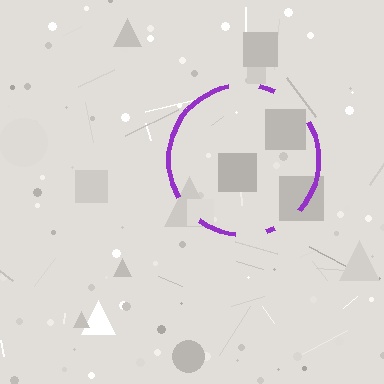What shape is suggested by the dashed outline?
The dashed outline suggests a circle.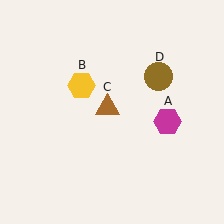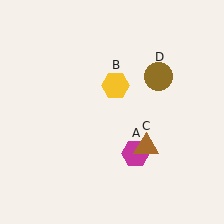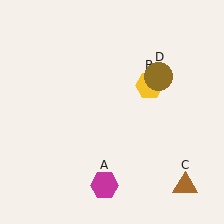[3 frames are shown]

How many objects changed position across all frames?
3 objects changed position: magenta hexagon (object A), yellow hexagon (object B), brown triangle (object C).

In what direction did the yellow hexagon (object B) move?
The yellow hexagon (object B) moved right.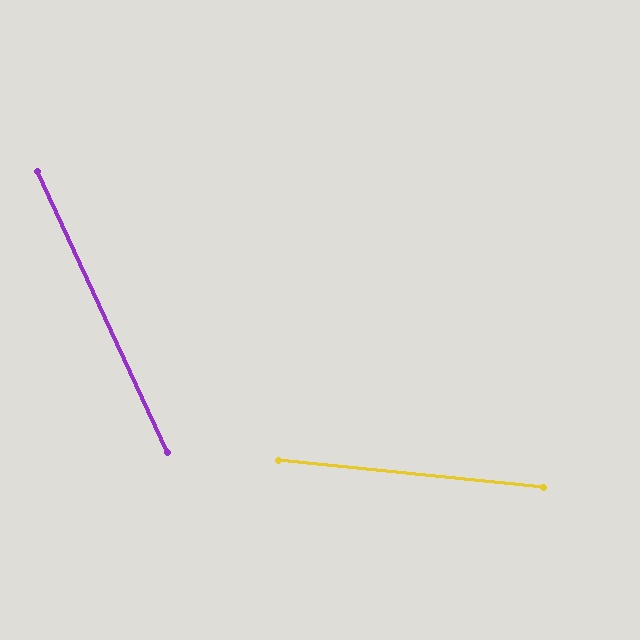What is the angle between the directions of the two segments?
Approximately 59 degrees.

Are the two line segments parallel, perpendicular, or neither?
Neither parallel nor perpendicular — they differ by about 59°.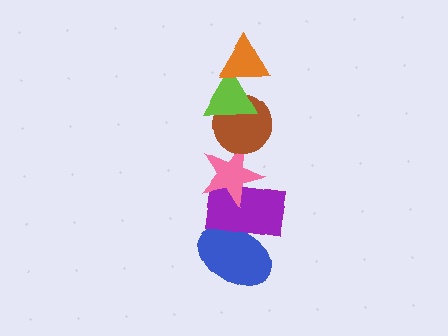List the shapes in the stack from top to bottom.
From top to bottom: the orange triangle, the lime triangle, the brown circle, the pink star, the purple rectangle, the blue ellipse.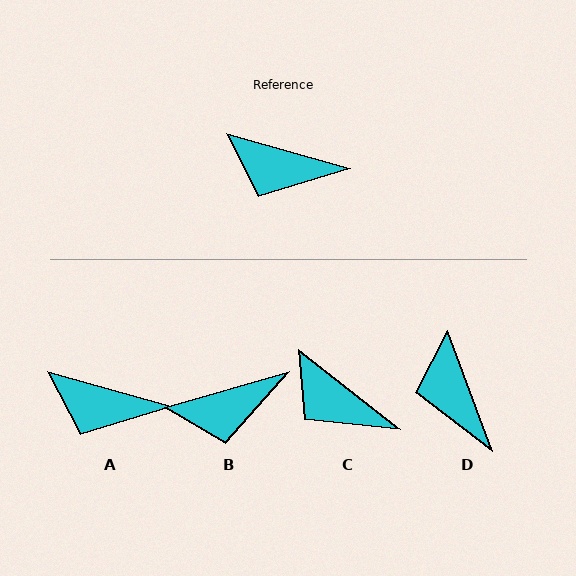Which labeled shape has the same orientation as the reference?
A.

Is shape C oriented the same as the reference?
No, it is off by about 23 degrees.